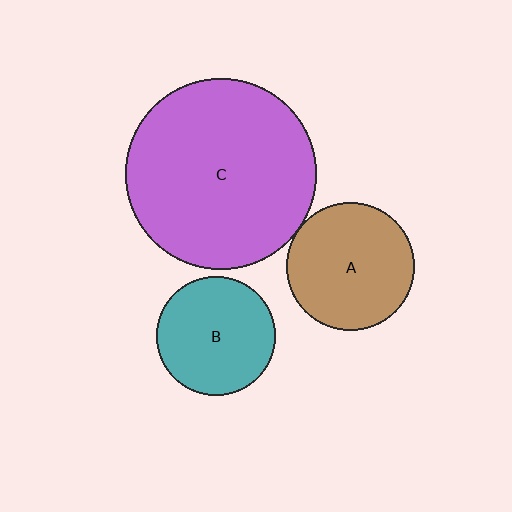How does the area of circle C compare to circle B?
Approximately 2.6 times.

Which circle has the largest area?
Circle C (purple).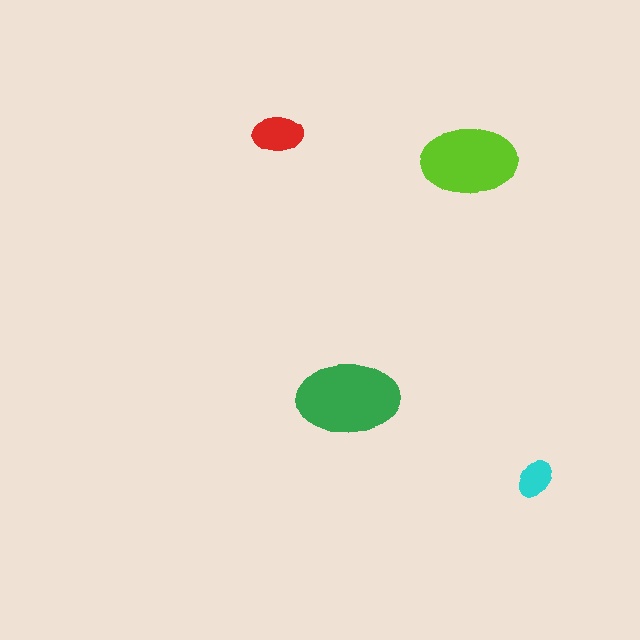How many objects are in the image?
There are 4 objects in the image.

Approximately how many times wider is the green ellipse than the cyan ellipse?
About 2.5 times wider.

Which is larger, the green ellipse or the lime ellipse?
The green one.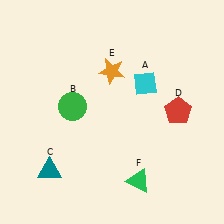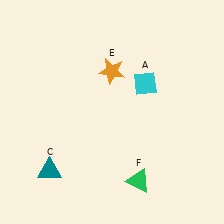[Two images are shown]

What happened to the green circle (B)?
The green circle (B) was removed in Image 2. It was in the top-left area of Image 1.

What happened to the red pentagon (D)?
The red pentagon (D) was removed in Image 2. It was in the top-right area of Image 1.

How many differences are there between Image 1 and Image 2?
There are 2 differences between the two images.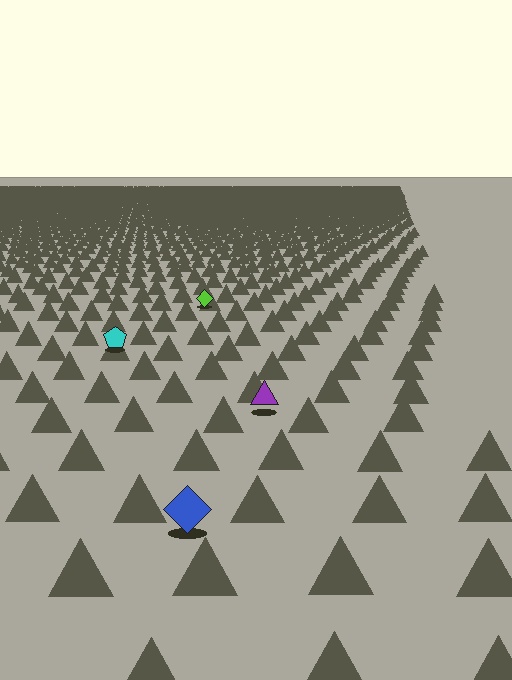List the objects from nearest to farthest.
From nearest to farthest: the blue diamond, the purple triangle, the cyan pentagon, the lime diamond.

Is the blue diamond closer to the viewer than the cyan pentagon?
Yes. The blue diamond is closer — you can tell from the texture gradient: the ground texture is coarser near it.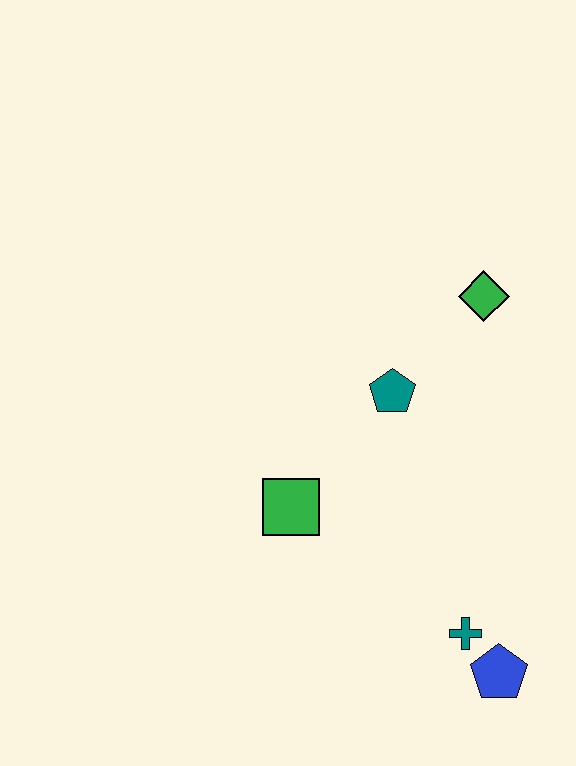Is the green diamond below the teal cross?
No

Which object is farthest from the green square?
The green diamond is farthest from the green square.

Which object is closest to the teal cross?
The blue pentagon is closest to the teal cross.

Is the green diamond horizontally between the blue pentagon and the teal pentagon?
Yes